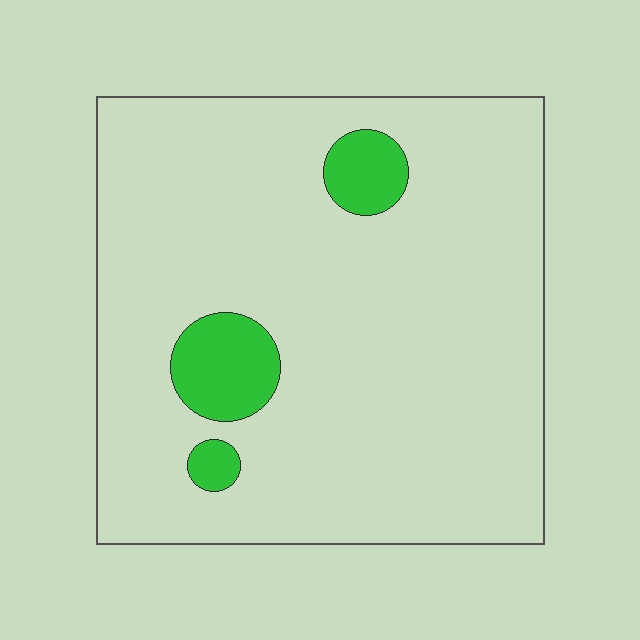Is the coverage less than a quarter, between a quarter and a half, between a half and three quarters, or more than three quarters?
Less than a quarter.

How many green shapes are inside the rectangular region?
3.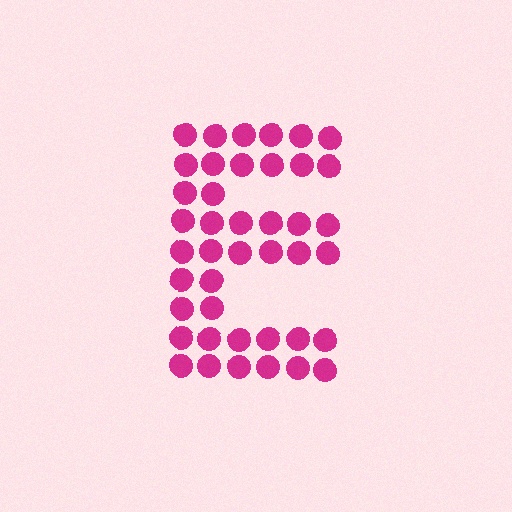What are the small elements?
The small elements are circles.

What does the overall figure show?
The overall figure shows the letter E.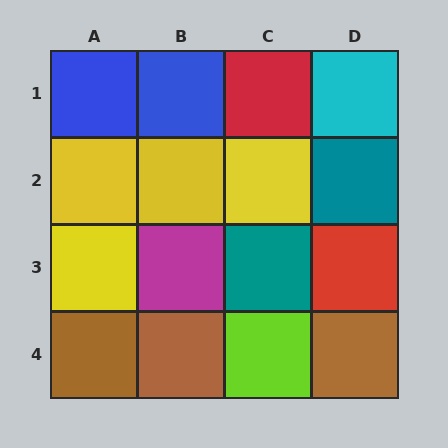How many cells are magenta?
1 cell is magenta.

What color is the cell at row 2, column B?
Yellow.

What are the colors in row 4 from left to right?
Brown, brown, lime, brown.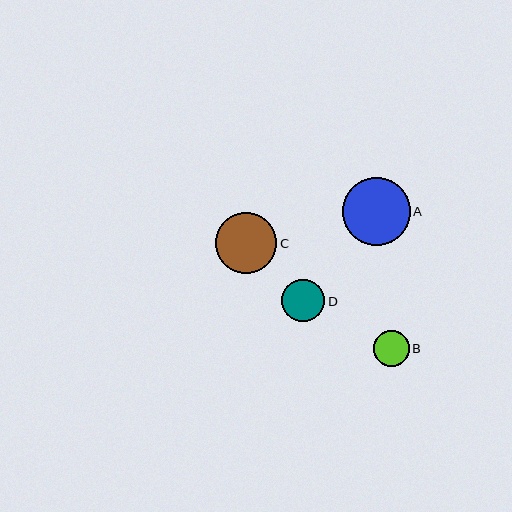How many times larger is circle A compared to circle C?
Circle A is approximately 1.1 times the size of circle C.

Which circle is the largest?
Circle A is the largest with a size of approximately 68 pixels.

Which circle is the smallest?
Circle B is the smallest with a size of approximately 36 pixels.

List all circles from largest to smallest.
From largest to smallest: A, C, D, B.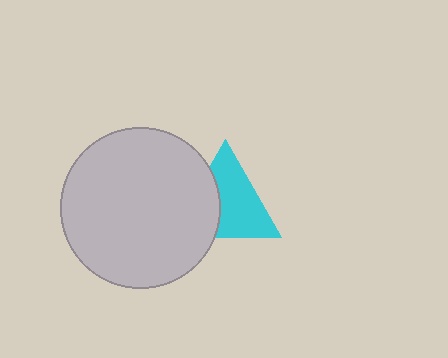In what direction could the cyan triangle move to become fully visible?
The cyan triangle could move right. That would shift it out from behind the light gray circle entirely.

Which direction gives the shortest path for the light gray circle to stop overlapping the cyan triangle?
Moving left gives the shortest separation.